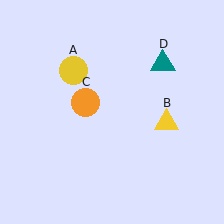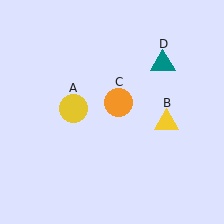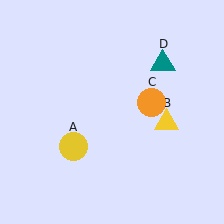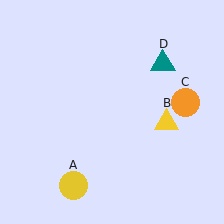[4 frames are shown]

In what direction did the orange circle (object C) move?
The orange circle (object C) moved right.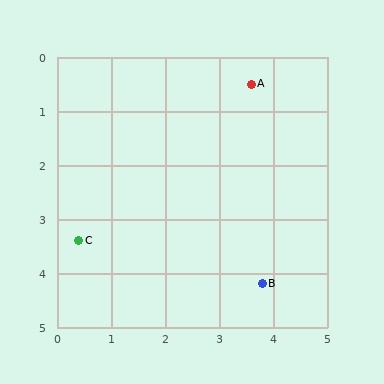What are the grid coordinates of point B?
Point B is at approximately (3.8, 4.2).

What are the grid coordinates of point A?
Point A is at approximately (3.6, 0.5).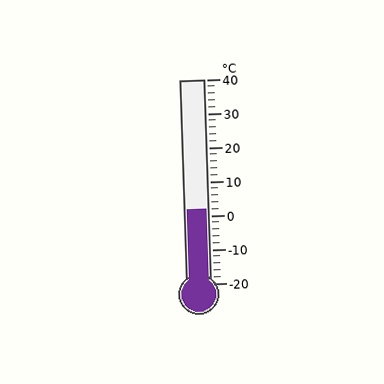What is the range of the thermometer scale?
The thermometer scale ranges from -20°C to 40°C.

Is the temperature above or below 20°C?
The temperature is below 20°C.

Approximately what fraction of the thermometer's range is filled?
The thermometer is filled to approximately 35% of its range.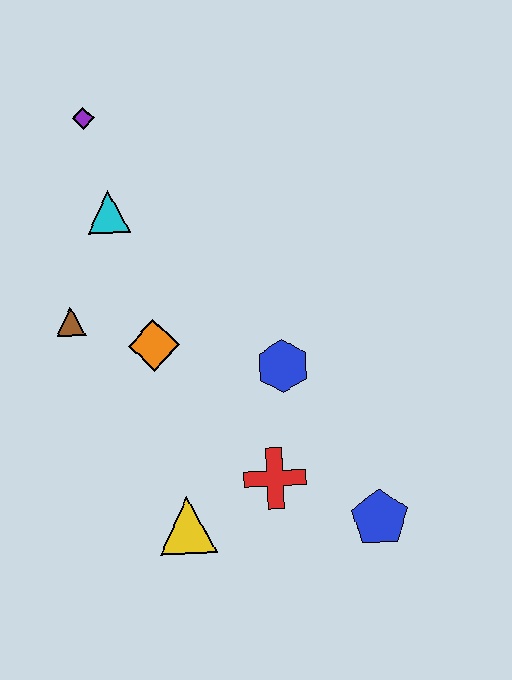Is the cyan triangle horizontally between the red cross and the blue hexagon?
No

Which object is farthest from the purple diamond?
The blue pentagon is farthest from the purple diamond.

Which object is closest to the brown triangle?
The orange diamond is closest to the brown triangle.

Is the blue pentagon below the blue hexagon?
Yes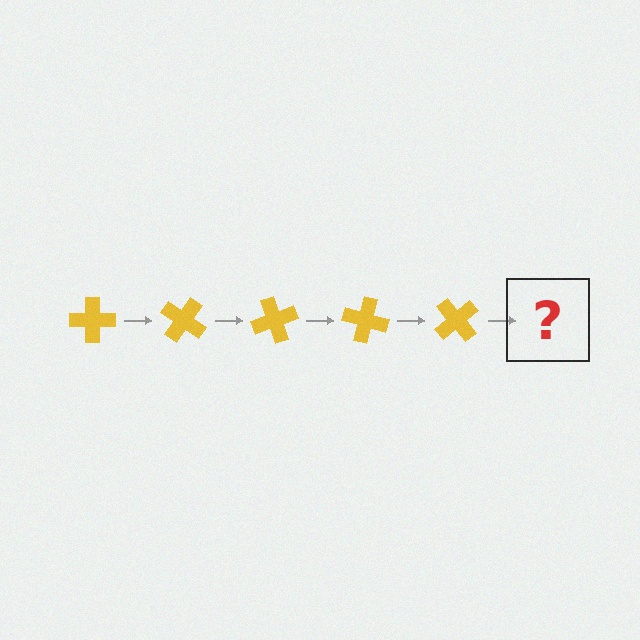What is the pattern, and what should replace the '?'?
The pattern is that the cross rotates 35 degrees each step. The '?' should be a yellow cross rotated 175 degrees.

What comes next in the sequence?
The next element should be a yellow cross rotated 175 degrees.